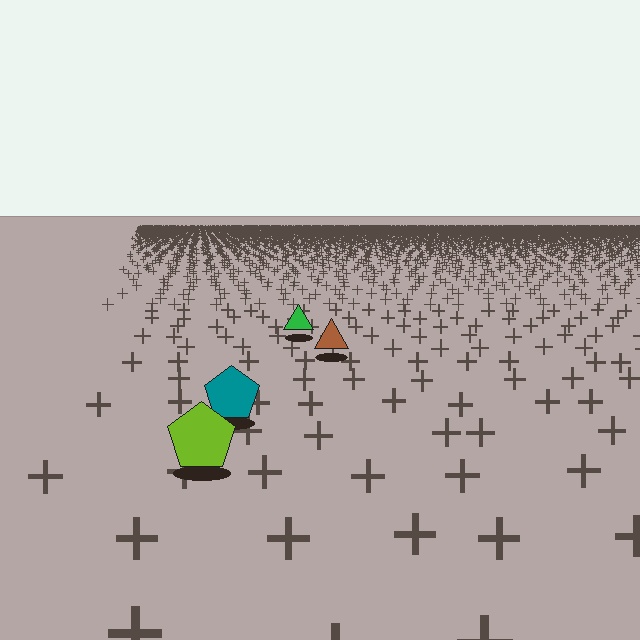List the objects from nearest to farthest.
From nearest to farthest: the lime pentagon, the teal pentagon, the brown triangle, the green triangle.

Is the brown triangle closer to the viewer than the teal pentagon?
No. The teal pentagon is closer — you can tell from the texture gradient: the ground texture is coarser near it.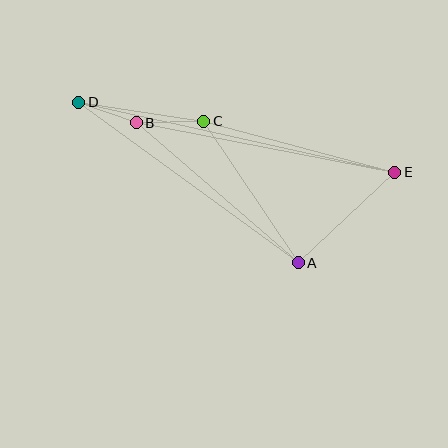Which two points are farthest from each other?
Points D and E are farthest from each other.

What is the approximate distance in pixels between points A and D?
The distance between A and D is approximately 272 pixels.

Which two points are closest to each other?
Points B and D are closest to each other.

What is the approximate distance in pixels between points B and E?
The distance between B and E is approximately 263 pixels.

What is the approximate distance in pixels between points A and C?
The distance between A and C is approximately 170 pixels.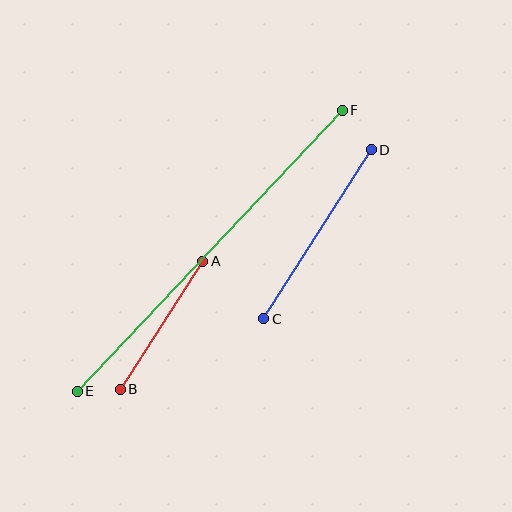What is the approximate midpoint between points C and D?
The midpoint is at approximately (318, 234) pixels.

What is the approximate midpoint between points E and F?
The midpoint is at approximately (210, 251) pixels.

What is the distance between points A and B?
The distance is approximately 152 pixels.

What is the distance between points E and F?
The distance is approximately 386 pixels.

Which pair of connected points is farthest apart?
Points E and F are farthest apart.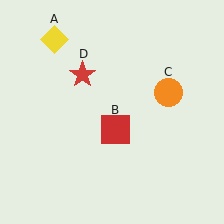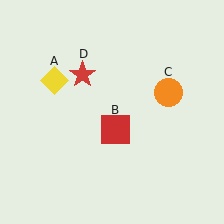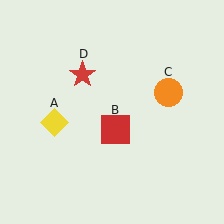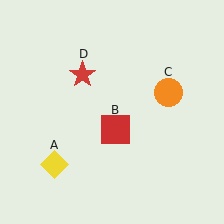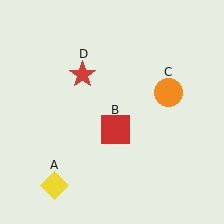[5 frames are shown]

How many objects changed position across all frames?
1 object changed position: yellow diamond (object A).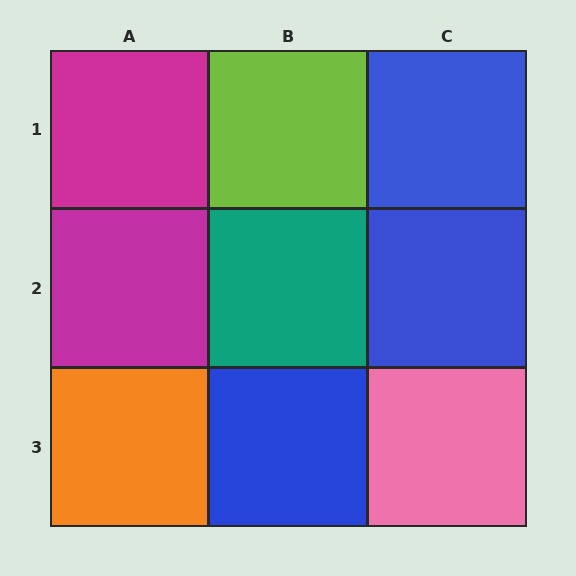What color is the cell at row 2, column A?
Magenta.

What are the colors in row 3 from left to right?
Orange, blue, pink.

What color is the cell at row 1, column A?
Magenta.